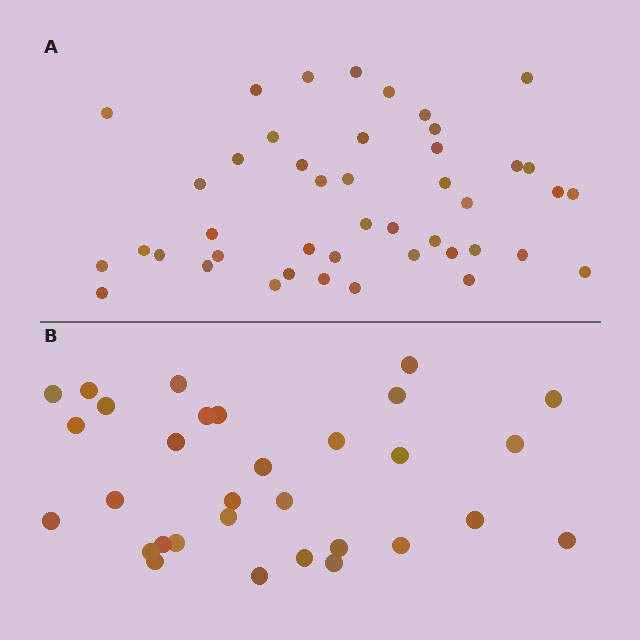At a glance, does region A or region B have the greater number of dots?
Region A (the top region) has more dots.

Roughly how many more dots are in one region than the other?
Region A has approximately 15 more dots than region B.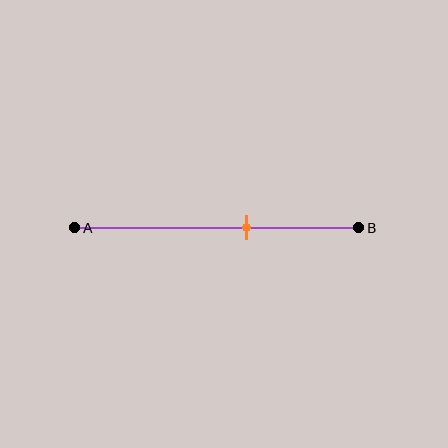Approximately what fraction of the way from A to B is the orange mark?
The orange mark is approximately 60% of the way from A to B.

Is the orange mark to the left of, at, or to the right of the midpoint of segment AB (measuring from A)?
The orange mark is to the right of the midpoint of segment AB.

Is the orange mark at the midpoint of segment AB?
No, the mark is at about 60% from A, not at the 50% midpoint.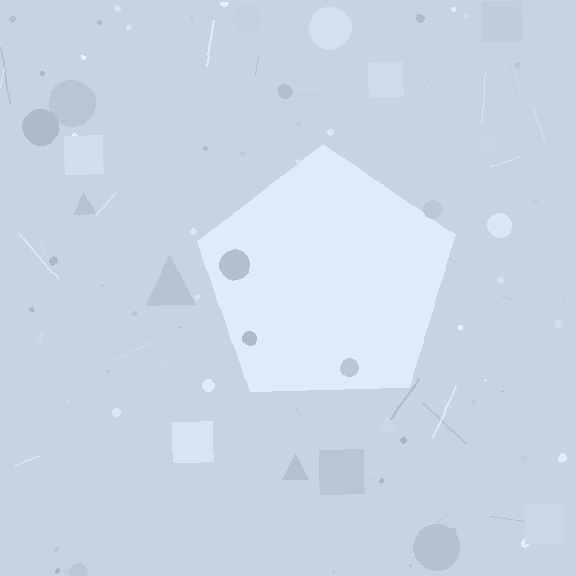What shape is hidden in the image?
A pentagon is hidden in the image.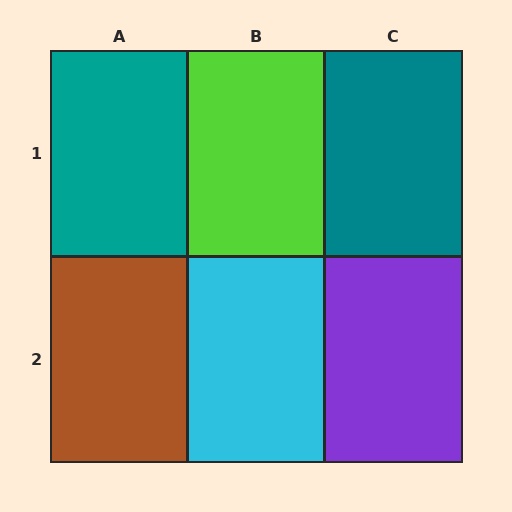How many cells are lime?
1 cell is lime.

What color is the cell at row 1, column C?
Teal.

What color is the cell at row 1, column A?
Teal.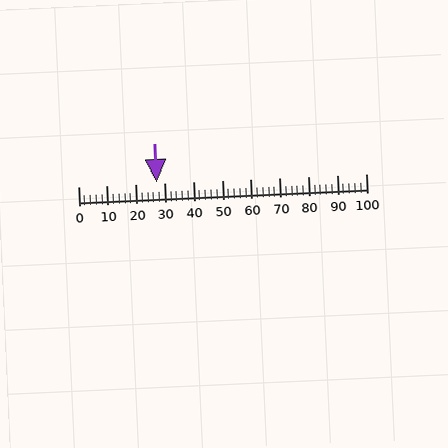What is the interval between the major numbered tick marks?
The major tick marks are spaced 10 units apart.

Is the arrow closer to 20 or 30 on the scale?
The arrow is closer to 30.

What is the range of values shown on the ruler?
The ruler shows values from 0 to 100.